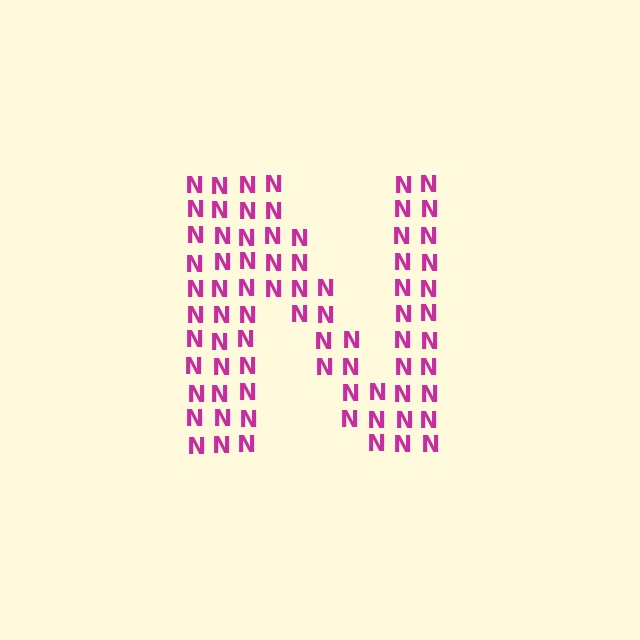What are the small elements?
The small elements are letter N's.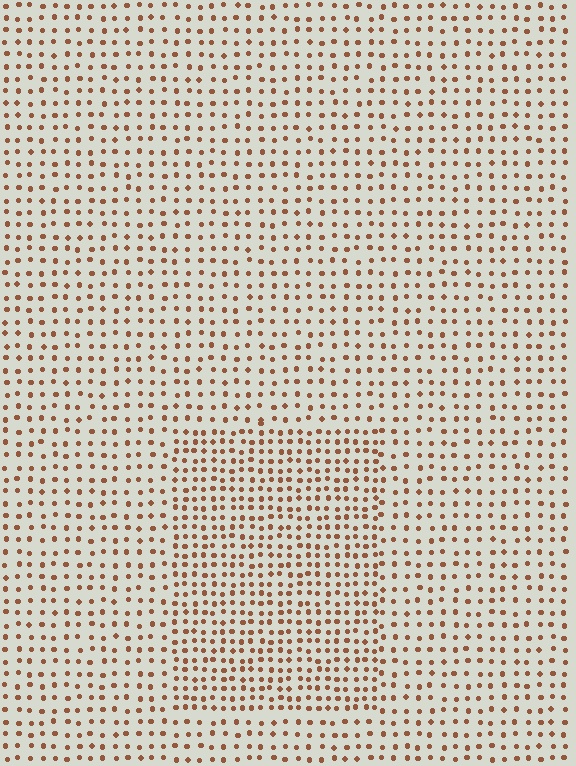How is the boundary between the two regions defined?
The boundary is defined by a change in element density (approximately 1.6x ratio). All elements are the same color, size, and shape.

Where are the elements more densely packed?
The elements are more densely packed inside the rectangle boundary.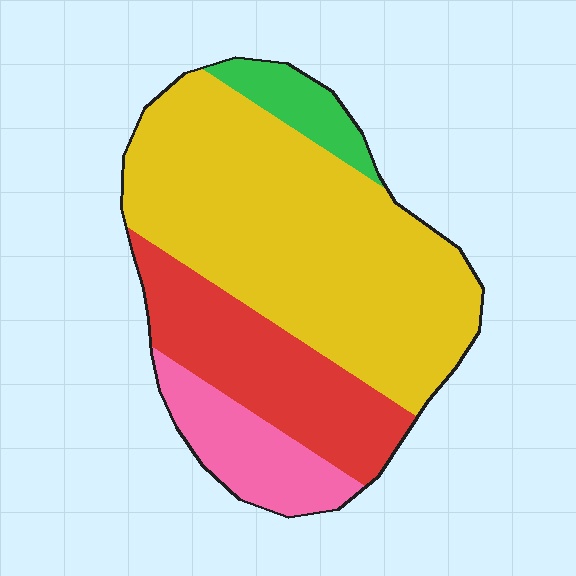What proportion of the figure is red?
Red covers around 25% of the figure.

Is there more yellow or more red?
Yellow.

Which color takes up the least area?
Green, at roughly 5%.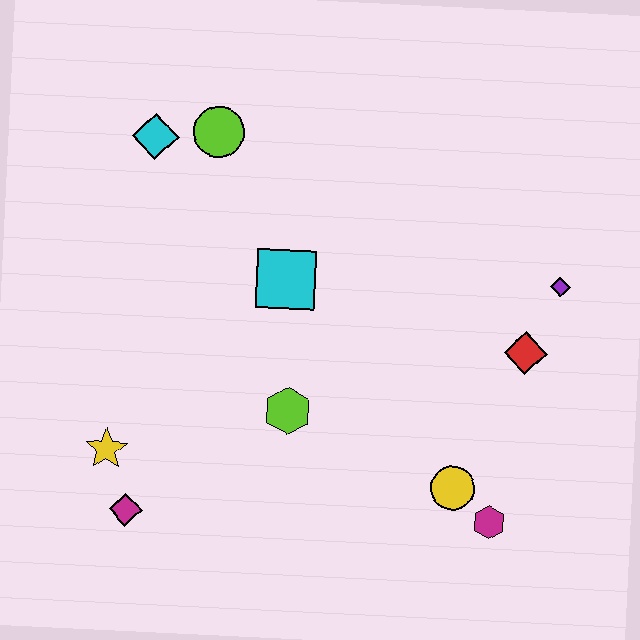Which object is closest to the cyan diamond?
The lime circle is closest to the cyan diamond.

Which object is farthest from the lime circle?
The magenta hexagon is farthest from the lime circle.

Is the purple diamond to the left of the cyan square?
No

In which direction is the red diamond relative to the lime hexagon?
The red diamond is to the right of the lime hexagon.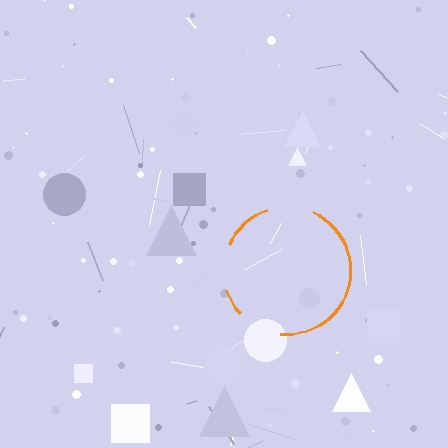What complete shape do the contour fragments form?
The contour fragments form a circle.